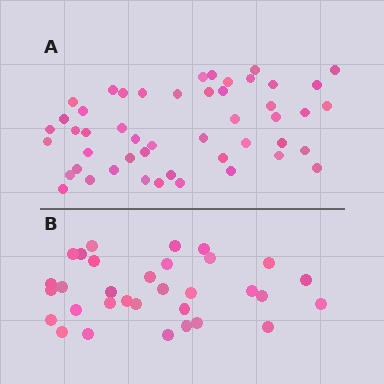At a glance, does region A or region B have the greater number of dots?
Region A (the top region) has more dots.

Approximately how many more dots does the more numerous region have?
Region A has approximately 15 more dots than region B.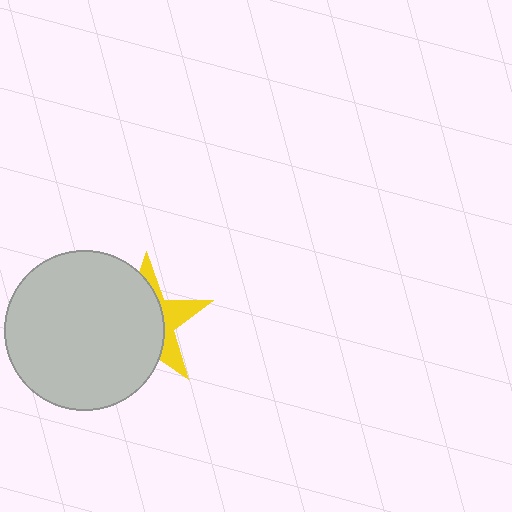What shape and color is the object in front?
The object in front is a light gray circle.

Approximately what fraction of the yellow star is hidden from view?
Roughly 66% of the yellow star is hidden behind the light gray circle.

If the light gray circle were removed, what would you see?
You would see the complete yellow star.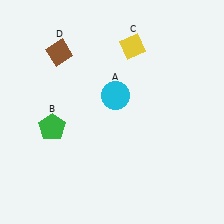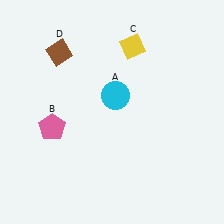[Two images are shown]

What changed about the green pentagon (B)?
In Image 1, B is green. In Image 2, it changed to pink.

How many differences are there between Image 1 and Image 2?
There is 1 difference between the two images.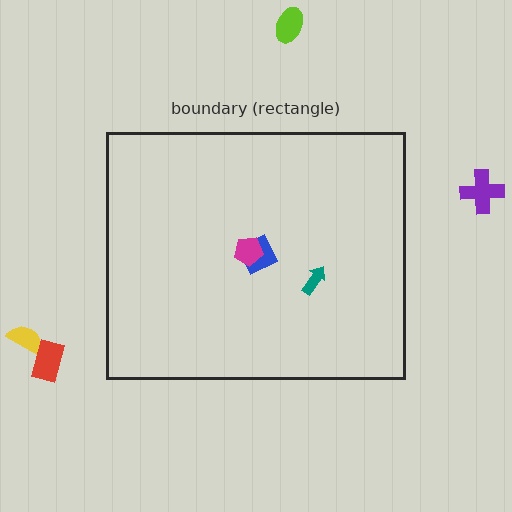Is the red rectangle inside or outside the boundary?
Outside.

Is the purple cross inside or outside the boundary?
Outside.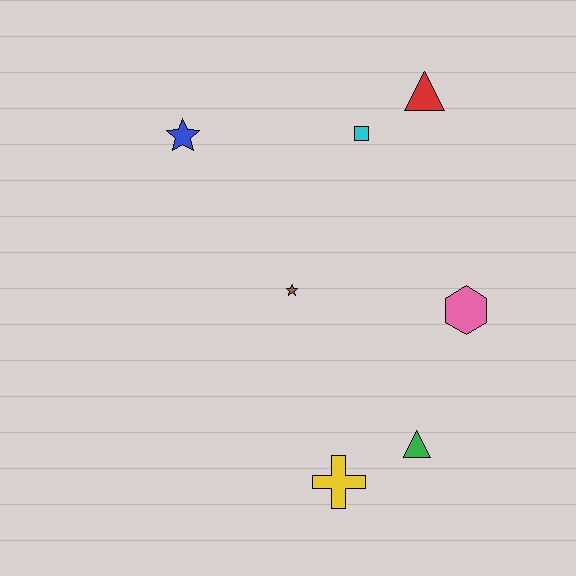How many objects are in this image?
There are 7 objects.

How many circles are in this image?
There are no circles.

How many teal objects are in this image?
There are no teal objects.